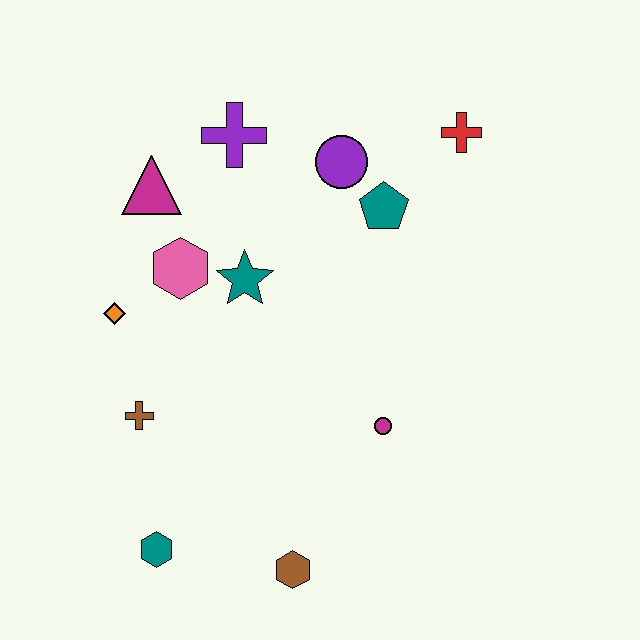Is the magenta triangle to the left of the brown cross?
No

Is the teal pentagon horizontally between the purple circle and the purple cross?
No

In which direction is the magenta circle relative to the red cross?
The magenta circle is below the red cross.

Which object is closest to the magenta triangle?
The pink hexagon is closest to the magenta triangle.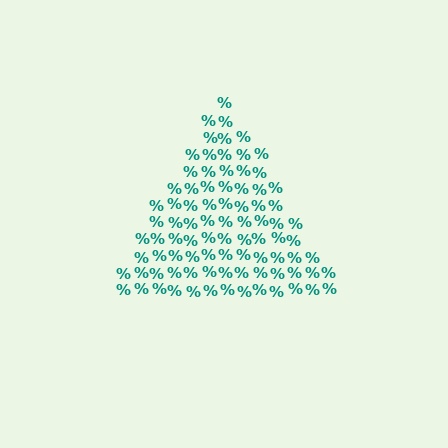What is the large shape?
The large shape is a triangle.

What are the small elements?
The small elements are percent signs.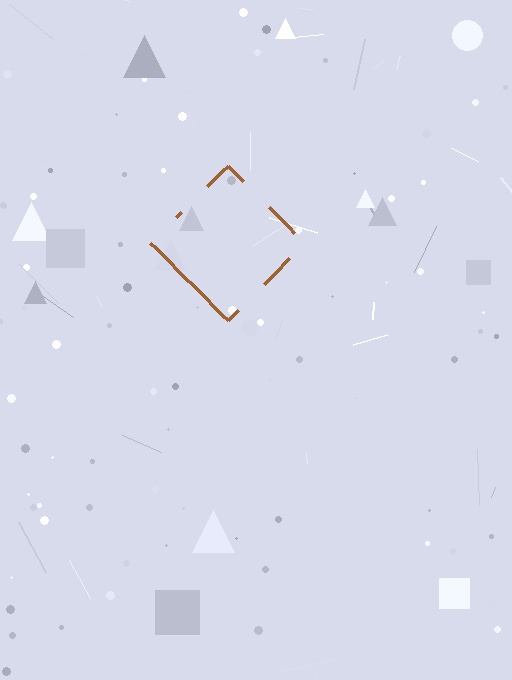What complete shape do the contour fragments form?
The contour fragments form a diamond.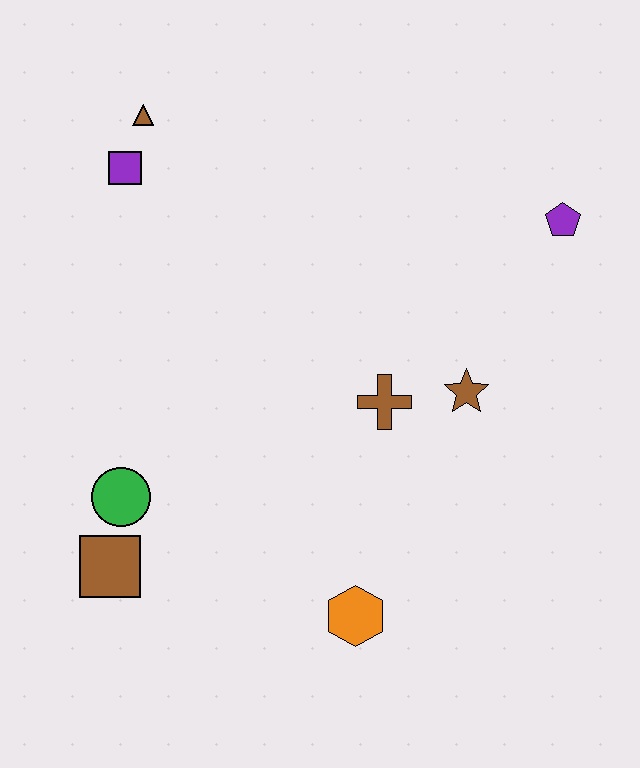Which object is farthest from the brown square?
The purple pentagon is farthest from the brown square.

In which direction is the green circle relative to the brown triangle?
The green circle is below the brown triangle.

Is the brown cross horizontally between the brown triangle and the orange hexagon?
No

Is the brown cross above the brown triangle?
No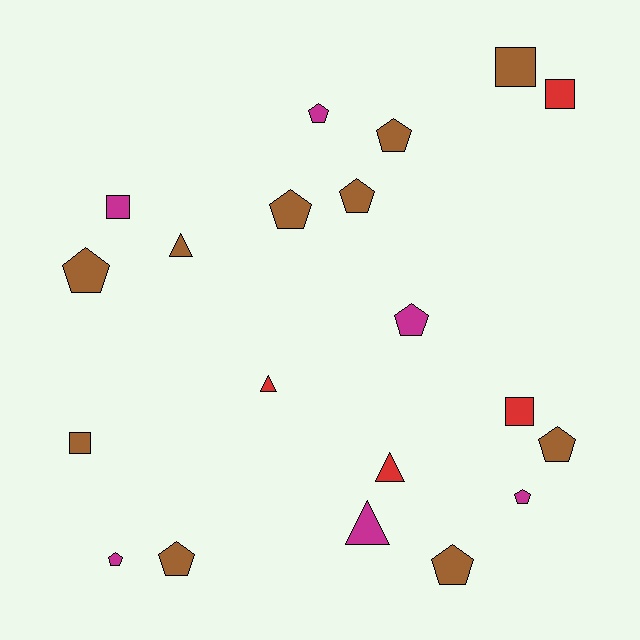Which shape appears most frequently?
Pentagon, with 11 objects.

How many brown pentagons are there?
There are 7 brown pentagons.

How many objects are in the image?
There are 20 objects.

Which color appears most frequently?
Brown, with 10 objects.